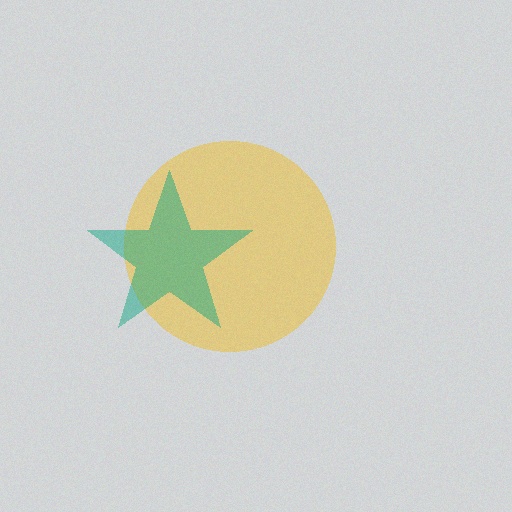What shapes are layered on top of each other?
The layered shapes are: a yellow circle, a teal star.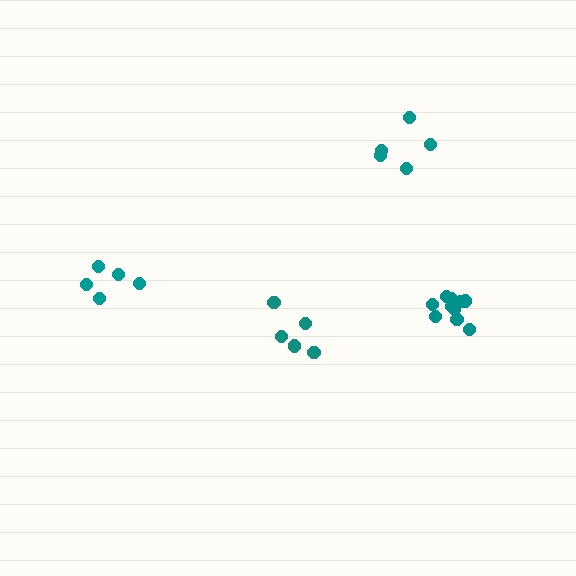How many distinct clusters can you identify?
There are 4 distinct clusters.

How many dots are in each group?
Group 1: 5 dots, Group 2: 5 dots, Group 3: 11 dots, Group 4: 5 dots (26 total).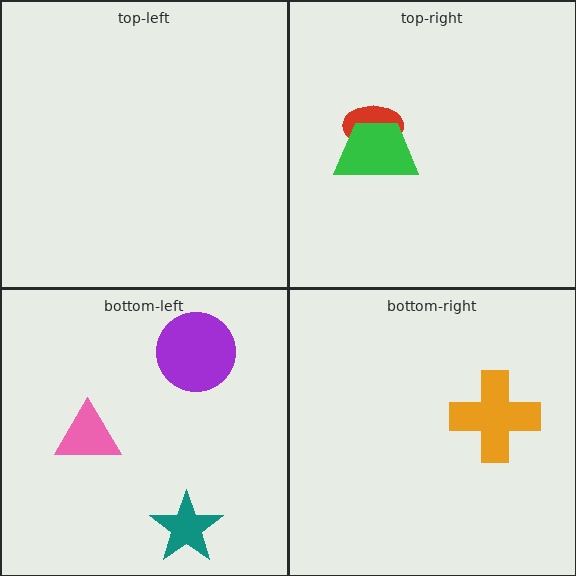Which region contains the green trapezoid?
The top-right region.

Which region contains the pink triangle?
The bottom-left region.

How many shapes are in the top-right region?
2.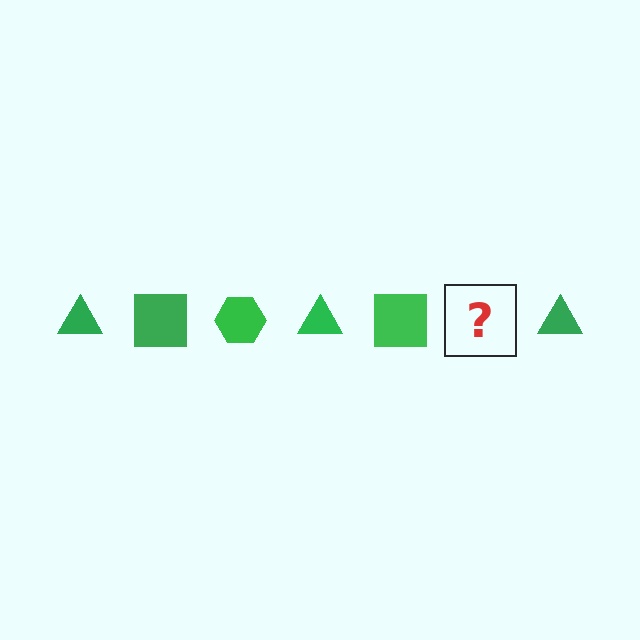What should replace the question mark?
The question mark should be replaced with a green hexagon.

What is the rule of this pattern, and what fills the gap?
The rule is that the pattern cycles through triangle, square, hexagon shapes in green. The gap should be filled with a green hexagon.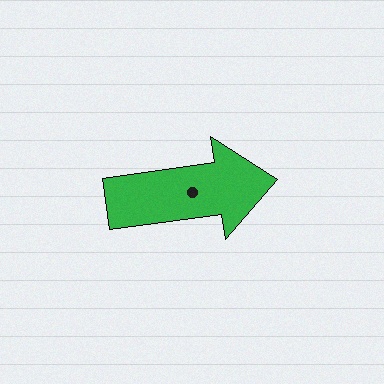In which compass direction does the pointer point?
East.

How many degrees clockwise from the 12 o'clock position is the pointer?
Approximately 82 degrees.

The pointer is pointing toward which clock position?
Roughly 3 o'clock.